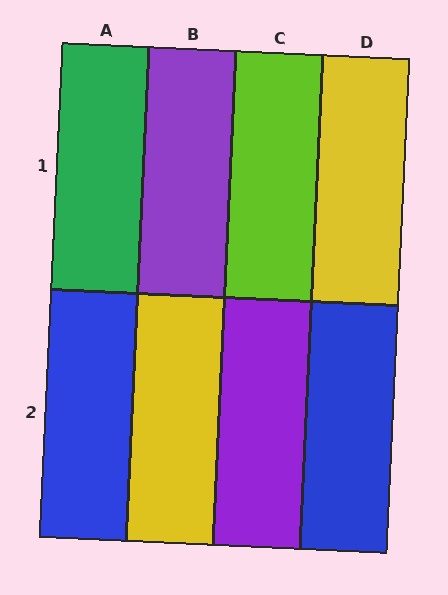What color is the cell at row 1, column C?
Lime.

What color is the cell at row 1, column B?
Purple.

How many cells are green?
1 cell is green.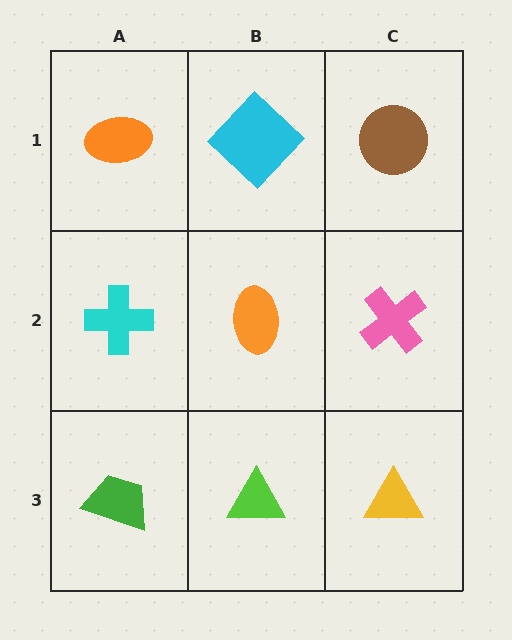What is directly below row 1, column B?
An orange ellipse.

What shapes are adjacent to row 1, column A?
A cyan cross (row 2, column A), a cyan diamond (row 1, column B).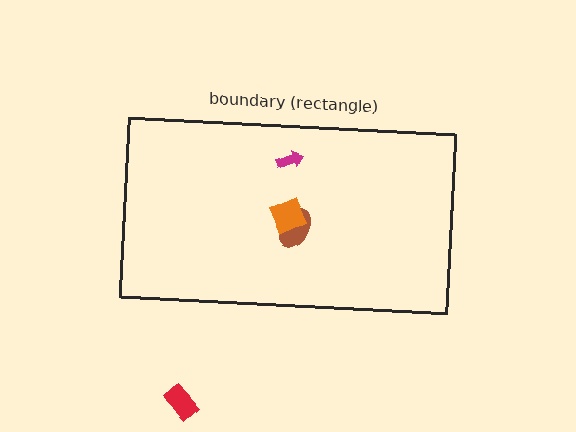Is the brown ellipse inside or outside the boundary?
Inside.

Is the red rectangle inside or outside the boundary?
Outside.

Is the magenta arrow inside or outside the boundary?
Inside.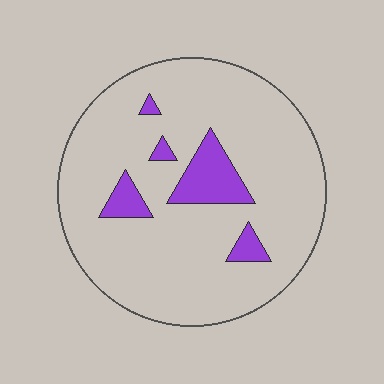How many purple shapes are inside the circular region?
5.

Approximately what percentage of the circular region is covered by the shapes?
Approximately 10%.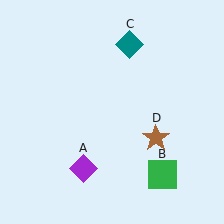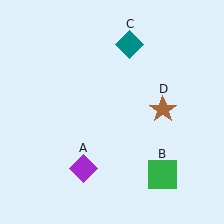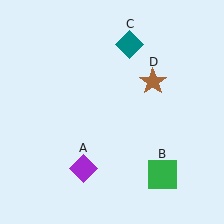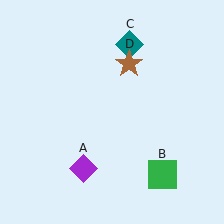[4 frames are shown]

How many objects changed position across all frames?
1 object changed position: brown star (object D).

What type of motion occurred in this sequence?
The brown star (object D) rotated counterclockwise around the center of the scene.